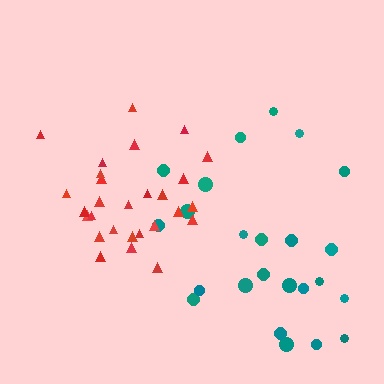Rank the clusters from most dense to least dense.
red, teal.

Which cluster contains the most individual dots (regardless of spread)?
Red (28).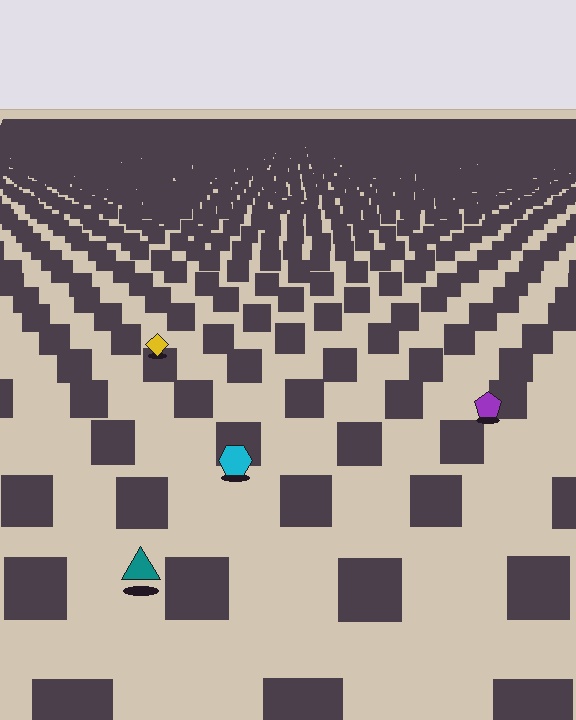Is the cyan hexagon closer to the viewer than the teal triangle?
No. The teal triangle is closer — you can tell from the texture gradient: the ground texture is coarser near it.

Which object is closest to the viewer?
The teal triangle is closest. The texture marks near it are larger and more spread out.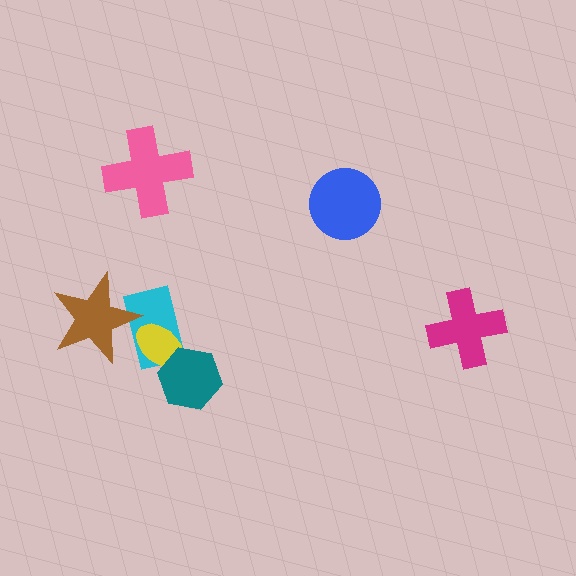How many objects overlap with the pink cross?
0 objects overlap with the pink cross.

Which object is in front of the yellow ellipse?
The teal hexagon is in front of the yellow ellipse.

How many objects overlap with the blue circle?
0 objects overlap with the blue circle.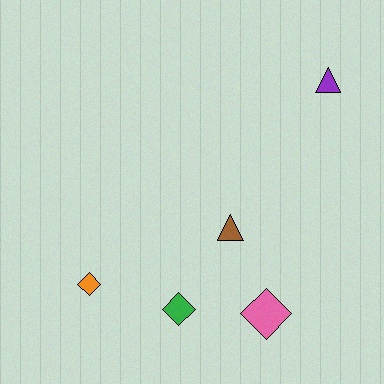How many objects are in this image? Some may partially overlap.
There are 5 objects.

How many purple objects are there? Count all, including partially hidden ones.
There is 1 purple object.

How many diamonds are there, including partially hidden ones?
There are 3 diamonds.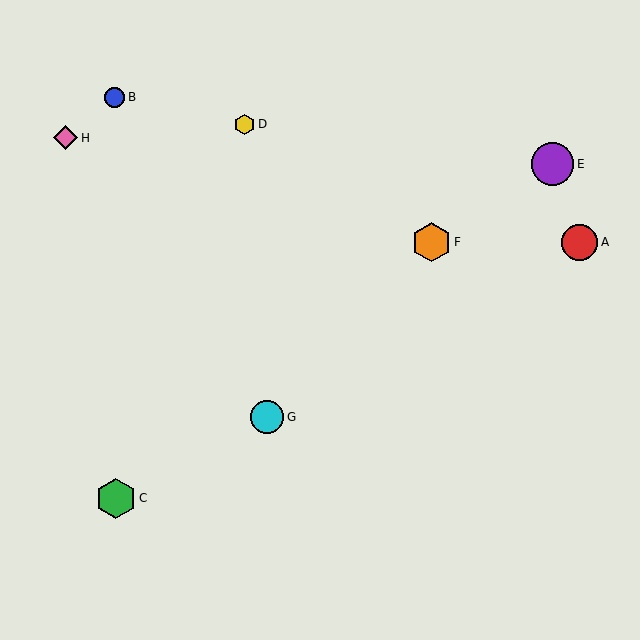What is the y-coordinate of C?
Object C is at y≈498.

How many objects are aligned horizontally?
2 objects (A, F) are aligned horizontally.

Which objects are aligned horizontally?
Objects A, F are aligned horizontally.